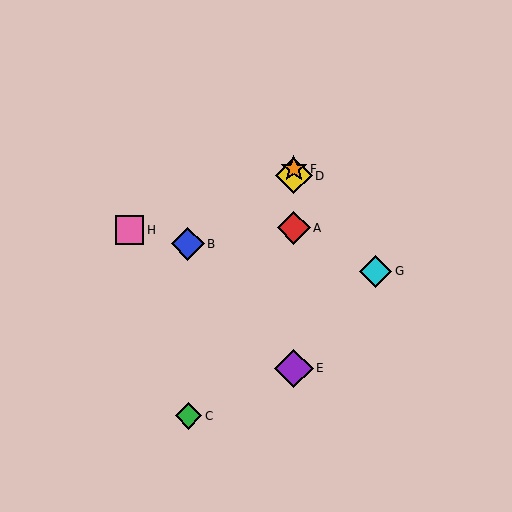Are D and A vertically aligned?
Yes, both are at x≈294.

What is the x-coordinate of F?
Object F is at x≈294.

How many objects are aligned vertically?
4 objects (A, D, E, F) are aligned vertically.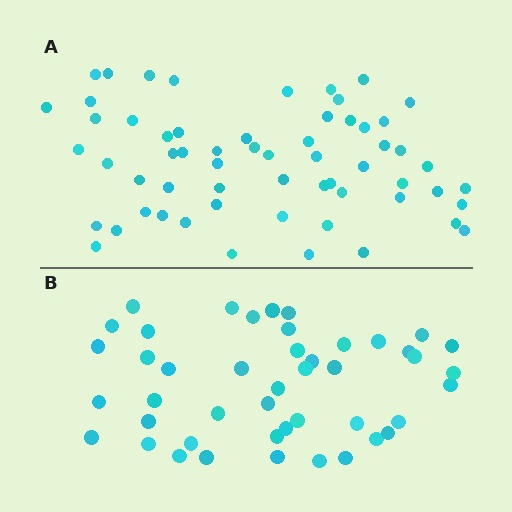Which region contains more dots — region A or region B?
Region A (the top region) has more dots.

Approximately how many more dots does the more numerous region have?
Region A has approximately 15 more dots than region B.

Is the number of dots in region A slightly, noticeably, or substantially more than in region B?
Region A has noticeably more, but not dramatically so. The ratio is roughly 1.3 to 1.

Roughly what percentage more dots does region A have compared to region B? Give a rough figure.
About 35% more.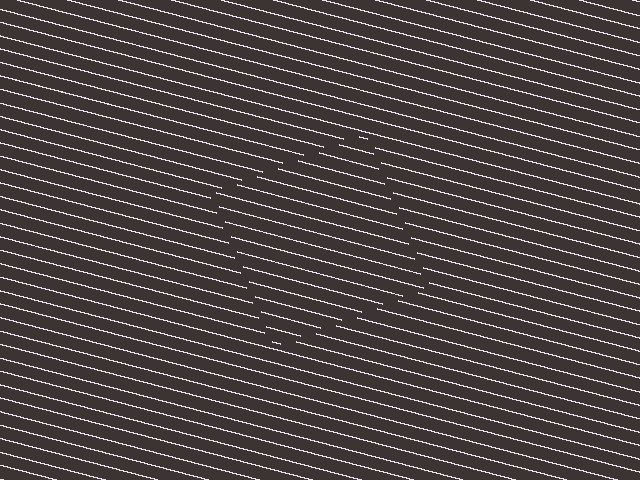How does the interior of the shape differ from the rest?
The interior of the shape contains the same grating, shifted by half a period — the contour is defined by the phase discontinuity where line-ends from the inner and outer gratings abut.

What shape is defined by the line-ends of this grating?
An illusory square. The interior of the shape contains the same grating, shifted by half a period — the contour is defined by the phase discontinuity where line-ends from the inner and outer gratings abut.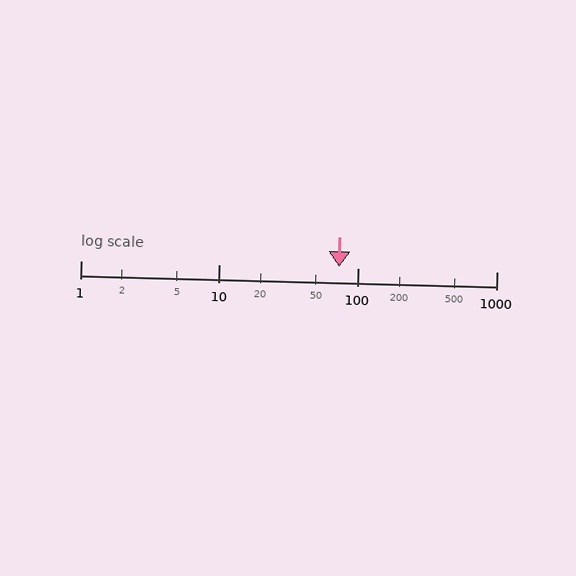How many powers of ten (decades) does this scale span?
The scale spans 3 decades, from 1 to 1000.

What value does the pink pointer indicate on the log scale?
The pointer indicates approximately 73.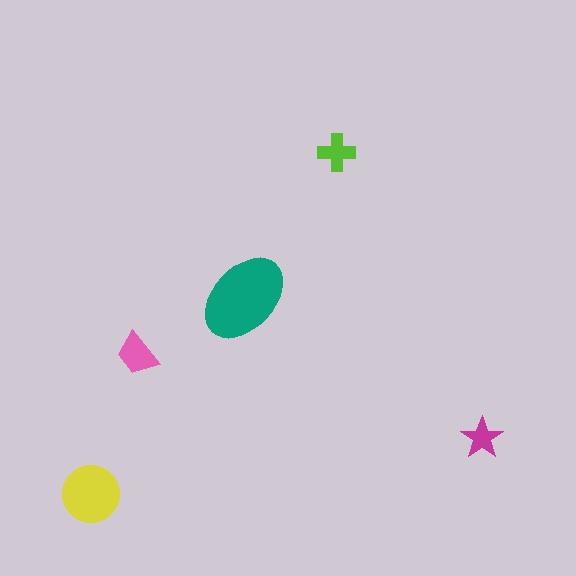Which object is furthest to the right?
The magenta star is rightmost.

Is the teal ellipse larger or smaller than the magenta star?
Larger.